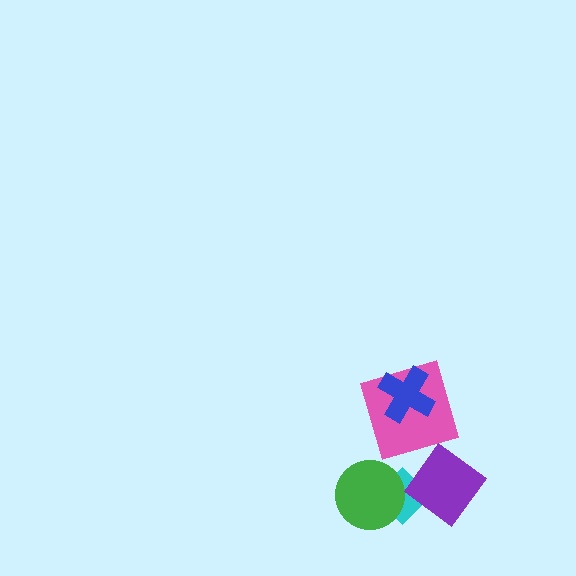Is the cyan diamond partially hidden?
Yes, it is partially covered by another shape.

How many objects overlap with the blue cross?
1 object overlaps with the blue cross.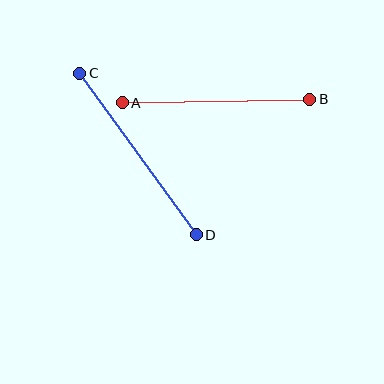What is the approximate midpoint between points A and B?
The midpoint is at approximately (216, 101) pixels.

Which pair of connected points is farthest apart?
Points C and D are farthest apart.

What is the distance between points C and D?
The distance is approximately 199 pixels.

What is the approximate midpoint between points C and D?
The midpoint is at approximately (138, 154) pixels.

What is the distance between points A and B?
The distance is approximately 187 pixels.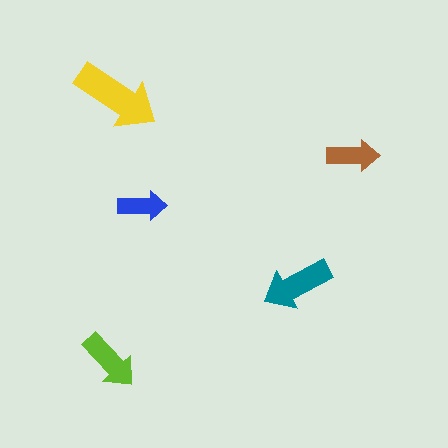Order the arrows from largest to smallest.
the yellow one, the teal one, the lime one, the brown one, the blue one.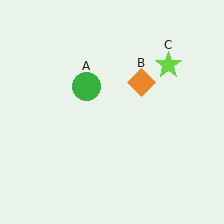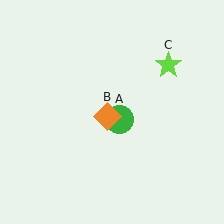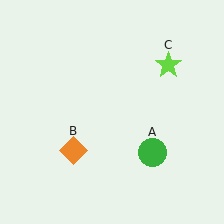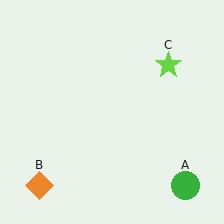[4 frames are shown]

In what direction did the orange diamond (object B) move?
The orange diamond (object B) moved down and to the left.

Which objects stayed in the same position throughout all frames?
Lime star (object C) remained stationary.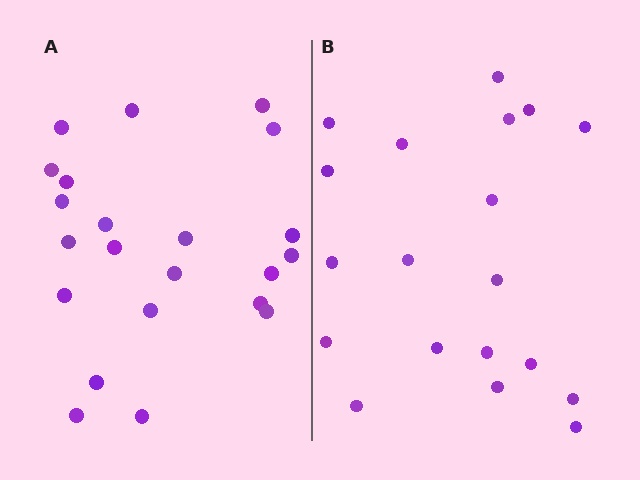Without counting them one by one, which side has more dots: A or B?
Region A (the left region) has more dots.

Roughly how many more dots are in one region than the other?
Region A has just a few more — roughly 2 or 3 more dots than region B.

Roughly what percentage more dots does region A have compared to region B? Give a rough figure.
About 15% more.